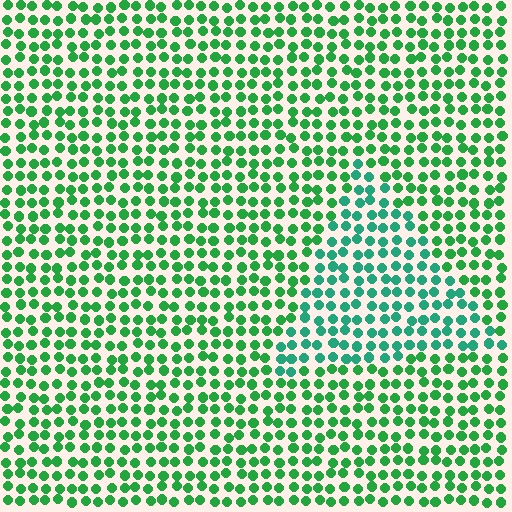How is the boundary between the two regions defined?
The boundary is defined purely by a slight shift in hue (about 28 degrees). Spacing, size, and orientation are identical on both sides.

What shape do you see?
I see a triangle.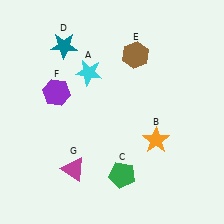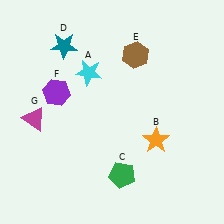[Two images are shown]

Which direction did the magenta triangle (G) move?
The magenta triangle (G) moved up.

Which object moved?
The magenta triangle (G) moved up.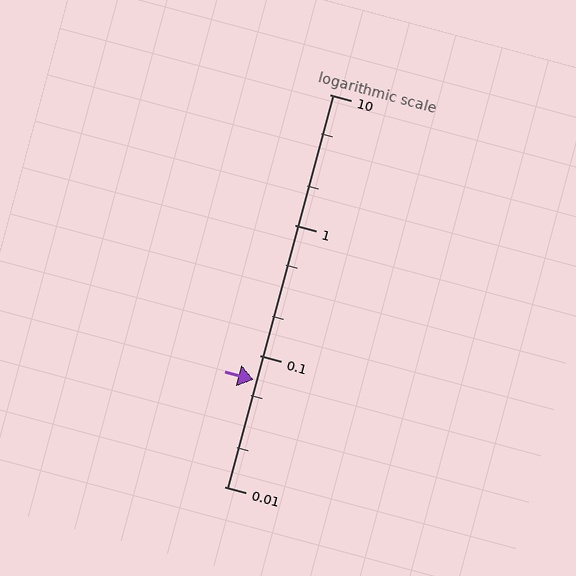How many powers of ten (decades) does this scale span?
The scale spans 3 decades, from 0.01 to 10.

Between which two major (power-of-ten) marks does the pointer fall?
The pointer is between 0.01 and 0.1.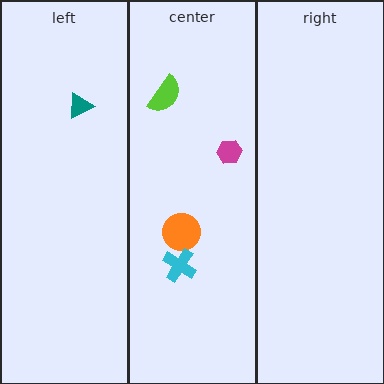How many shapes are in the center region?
4.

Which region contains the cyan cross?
The center region.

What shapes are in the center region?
The orange circle, the lime semicircle, the cyan cross, the magenta hexagon.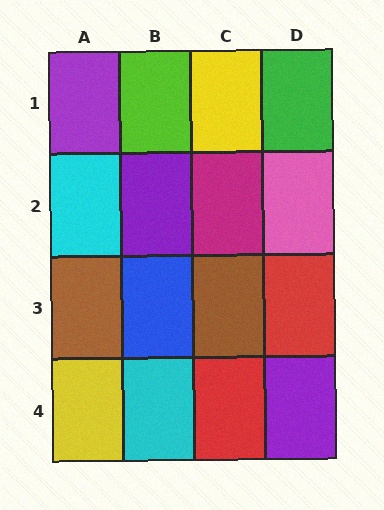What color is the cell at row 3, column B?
Blue.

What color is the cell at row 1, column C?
Yellow.